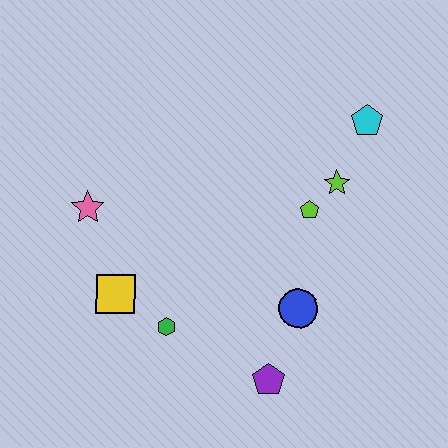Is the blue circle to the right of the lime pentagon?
No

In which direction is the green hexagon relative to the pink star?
The green hexagon is below the pink star.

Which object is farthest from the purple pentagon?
The cyan pentagon is farthest from the purple pentagon.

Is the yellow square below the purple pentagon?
No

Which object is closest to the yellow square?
The green hexagon is closest to the yellow square.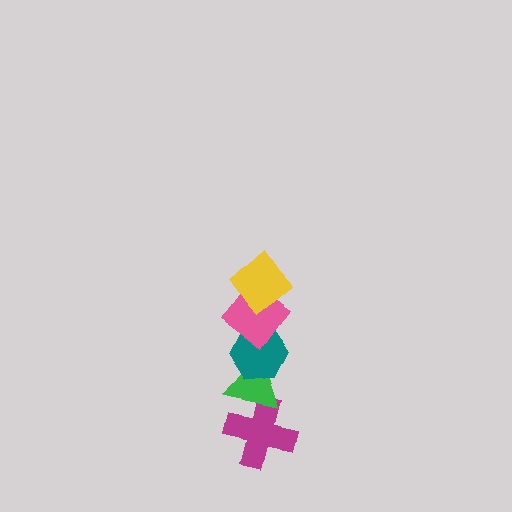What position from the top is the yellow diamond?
The yellow diamond is 1st from the top.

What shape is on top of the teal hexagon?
The pink diamond is on top of the teal hexagon.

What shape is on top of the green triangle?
The teal hexagon is on top of the green triangle.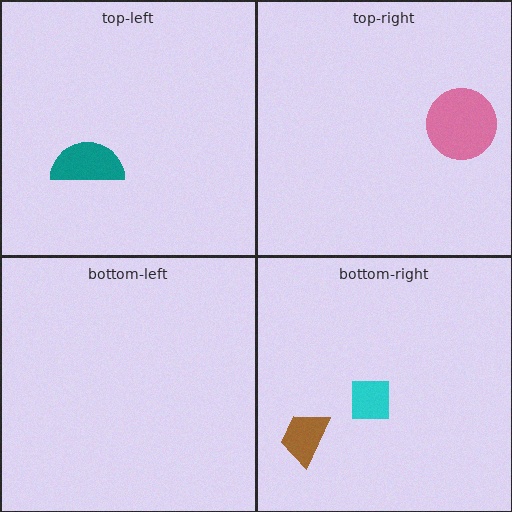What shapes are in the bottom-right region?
The brown trapezoid, the cyan square.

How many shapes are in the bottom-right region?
2.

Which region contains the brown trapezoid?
The bottom-right region.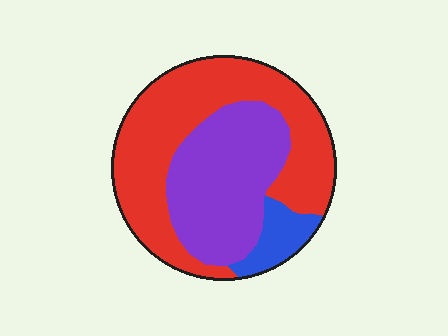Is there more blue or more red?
Red.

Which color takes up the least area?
Blue, at roughly 10%.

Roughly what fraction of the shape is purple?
Purple takes up between a third and a half of the shape.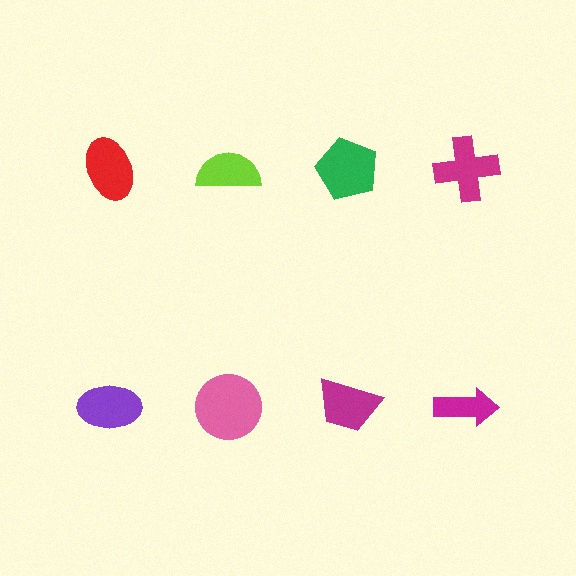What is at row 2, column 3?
A magenta trapezoid.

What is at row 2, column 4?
A magenta arrow.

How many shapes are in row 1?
4 shapes.